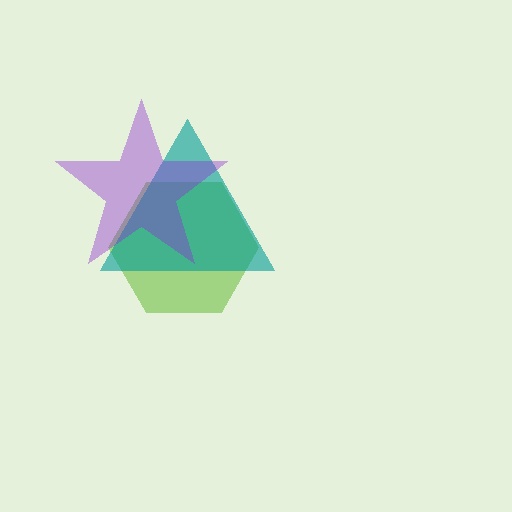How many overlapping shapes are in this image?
There are 3 overlapping shapes in the image.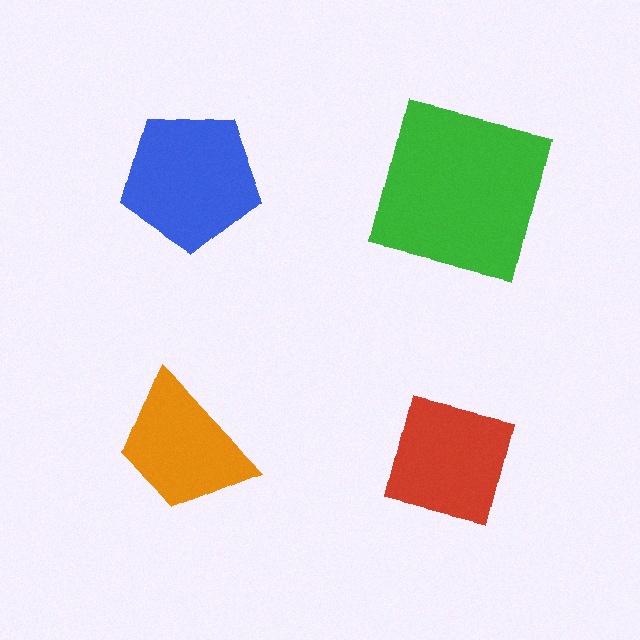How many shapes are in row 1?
2 shapes.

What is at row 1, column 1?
A blue pentagon.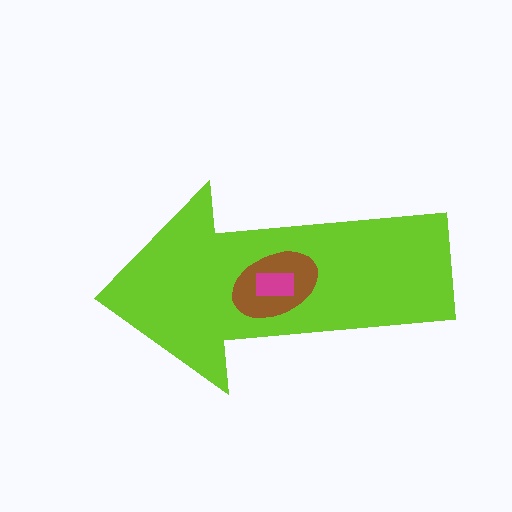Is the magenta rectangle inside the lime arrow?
Yes.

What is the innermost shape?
The magenta rectangle.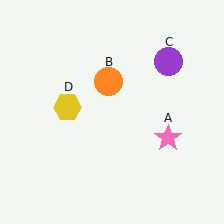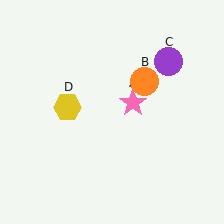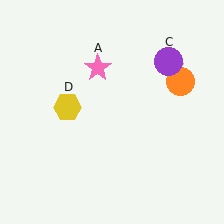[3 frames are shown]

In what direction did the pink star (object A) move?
The pink star (object A) moved up and to the left.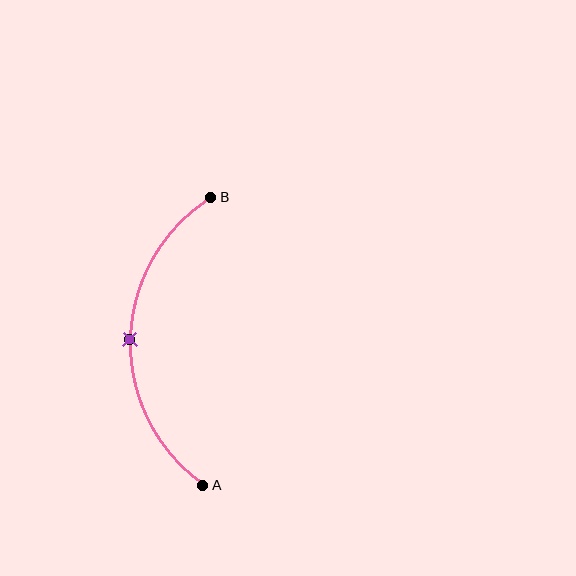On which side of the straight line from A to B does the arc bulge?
The arc bulges to the left of the straight line connecting A and B.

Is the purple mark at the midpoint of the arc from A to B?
Yes. The purple mark lies on the arc at equal arc-length from both A and B — it is the arc midpoint.